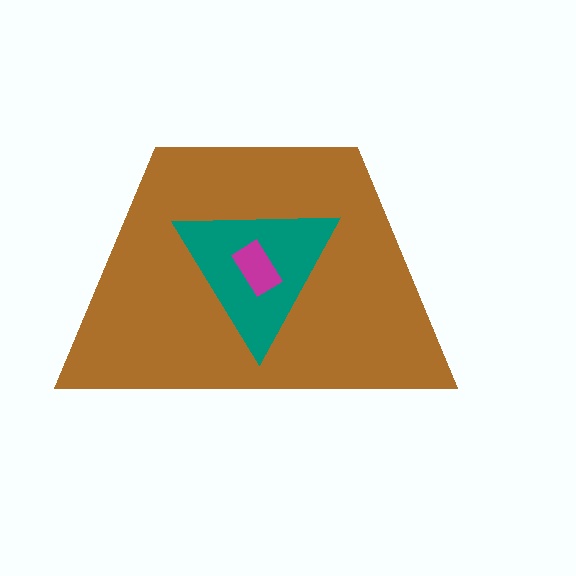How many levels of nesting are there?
3.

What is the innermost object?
The magenta rectangle.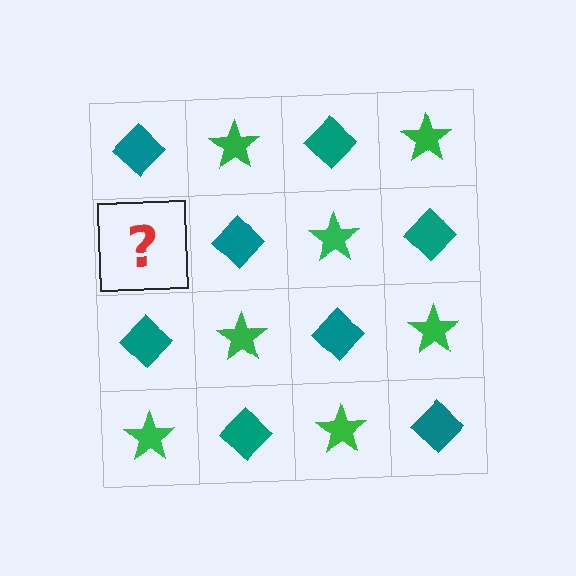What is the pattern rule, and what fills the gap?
The rule is that it alternates teal diamond and green star in a checkerboard pattern. The gap should be filled with a green star.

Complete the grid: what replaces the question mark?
The question mark should be replaced with a green star.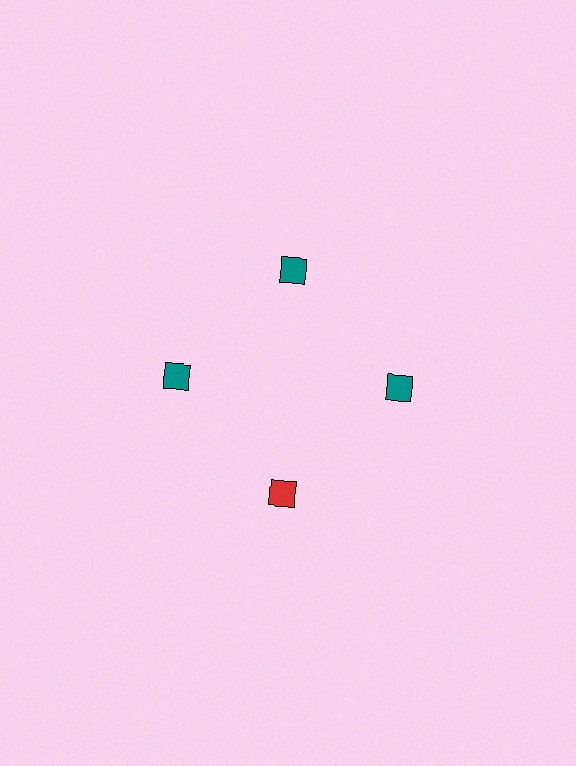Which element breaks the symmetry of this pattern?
The red diamond at roughly the 6 o'clock position breaks the symmetry. All other shapes are teal diamonds.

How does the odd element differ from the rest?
It has a different color: red instead of teal.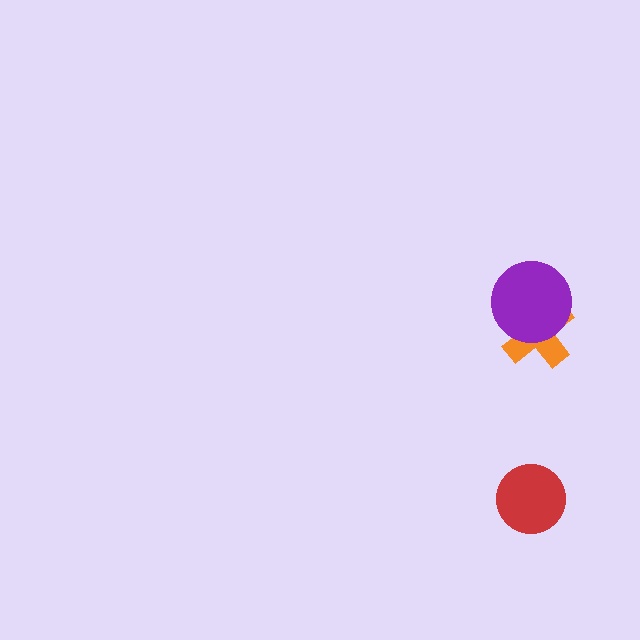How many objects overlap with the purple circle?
1 object overlaps with the purple circle.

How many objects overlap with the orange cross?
1 object overlaps with the orange cross.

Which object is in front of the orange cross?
The purple circle is in front of the orange cross.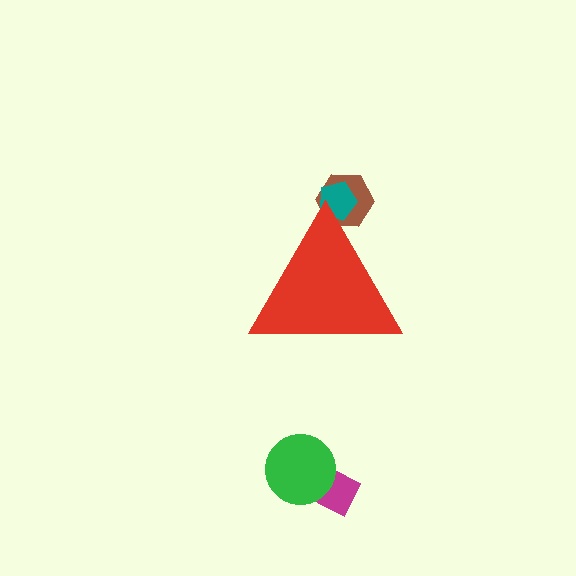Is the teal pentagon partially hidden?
Yes, the teal pentagon is partially hidden behind the red triangle.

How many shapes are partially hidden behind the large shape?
2 shapes are partially hidden.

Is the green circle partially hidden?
No, the green circle is fully visible.